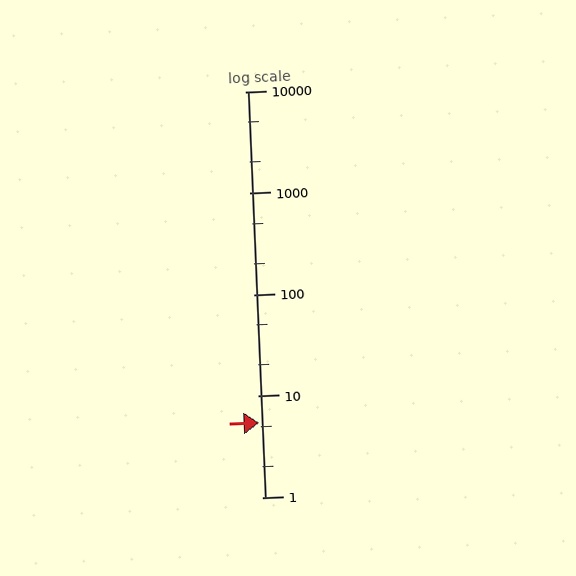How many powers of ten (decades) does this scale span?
The scale spans 4 decades, from 1 to 10000.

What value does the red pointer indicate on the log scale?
The pointer indicates approximately 5.4.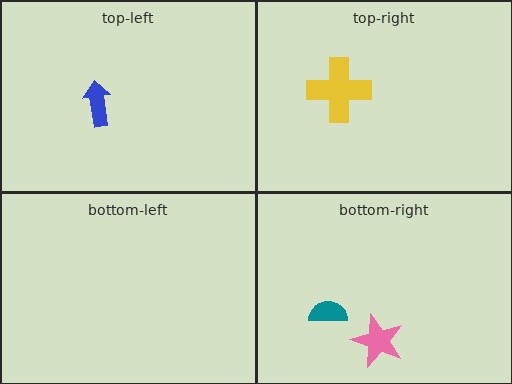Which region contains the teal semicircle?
The bottom-right region.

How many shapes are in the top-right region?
1.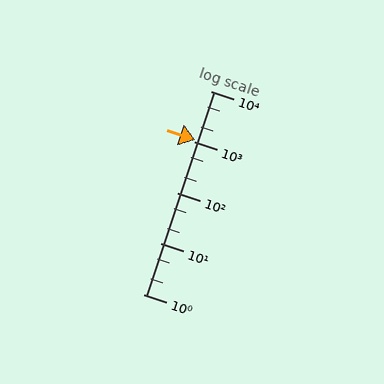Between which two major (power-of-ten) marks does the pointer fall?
The pointer is between 1000 and 10000.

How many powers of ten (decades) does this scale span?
The scale spans 4 decades, from 1 to 10000.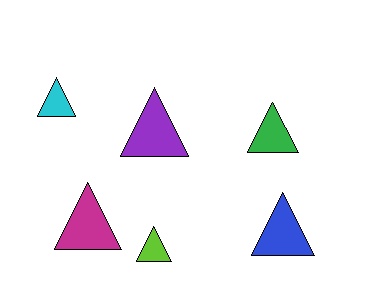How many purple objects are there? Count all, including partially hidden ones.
There is 1 purple object.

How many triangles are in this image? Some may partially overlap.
There are 6 triangles.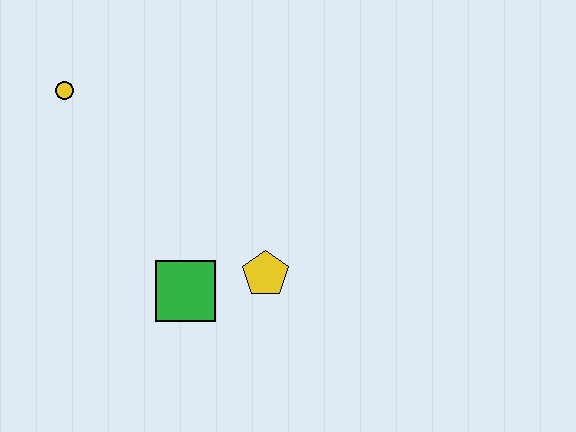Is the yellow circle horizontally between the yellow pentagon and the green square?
No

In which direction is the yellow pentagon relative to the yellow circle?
The yellow pentagon is to the right of the yellow circle.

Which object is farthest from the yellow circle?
The yellow pentagon is farthest from the yellow circle.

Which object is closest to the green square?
The yellow pentagon is closest to the green square.